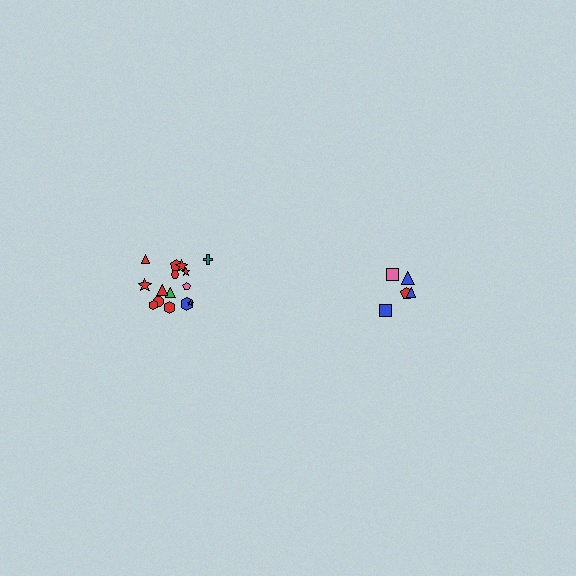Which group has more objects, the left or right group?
The left group.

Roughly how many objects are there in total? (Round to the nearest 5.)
Roughly 20 objects in total.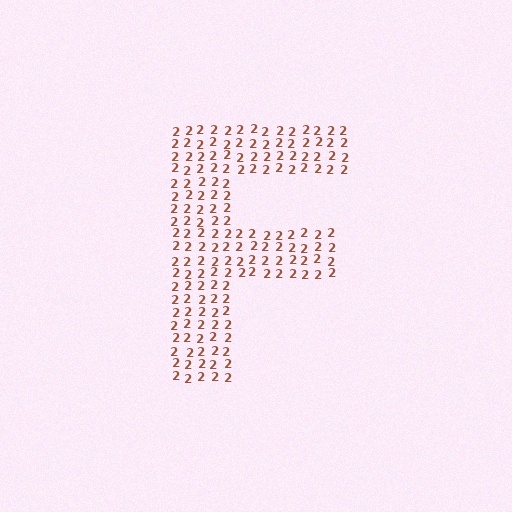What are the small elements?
The small elements are digit 2's.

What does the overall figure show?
The overall figure shows the letter F.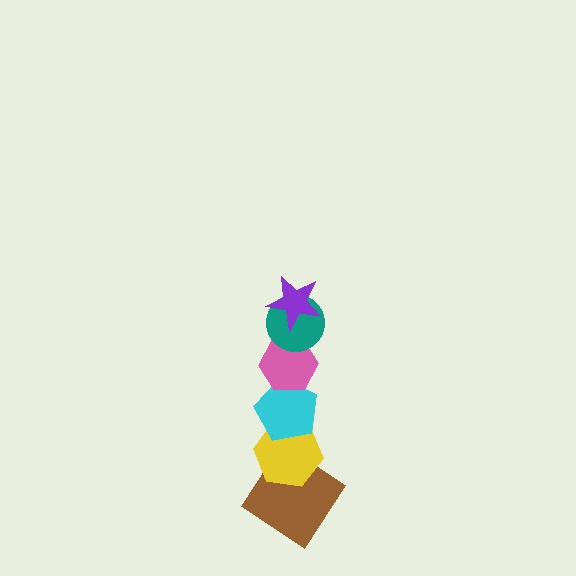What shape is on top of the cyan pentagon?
The pink hexagon is on top of the cyan pentagon.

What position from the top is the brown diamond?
The brown diamond is 6th from the top.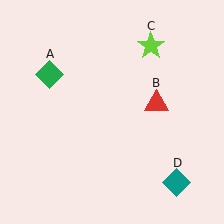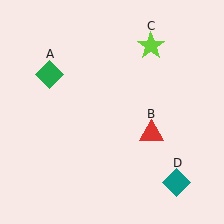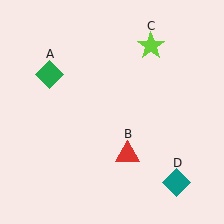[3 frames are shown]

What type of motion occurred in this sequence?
The red triangle (object B) rotated clockwise around the center of the scene.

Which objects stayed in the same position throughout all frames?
Green diamond (object A) and lime star (object C) and teal diamond (object D) remained stationary.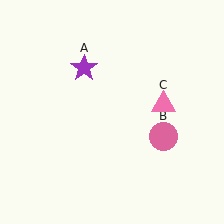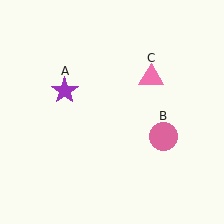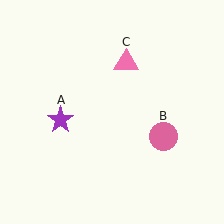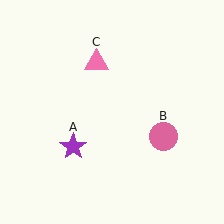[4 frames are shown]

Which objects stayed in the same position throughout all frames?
Pink circle (object B) remained stationary.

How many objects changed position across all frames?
2 objects changed position: purple star (object A), pink triangle (object C).